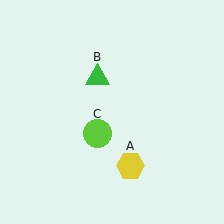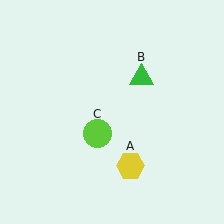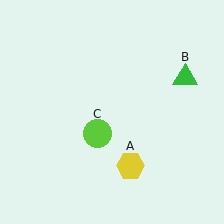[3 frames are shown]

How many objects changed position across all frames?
1 object changed position: green triangle (object B).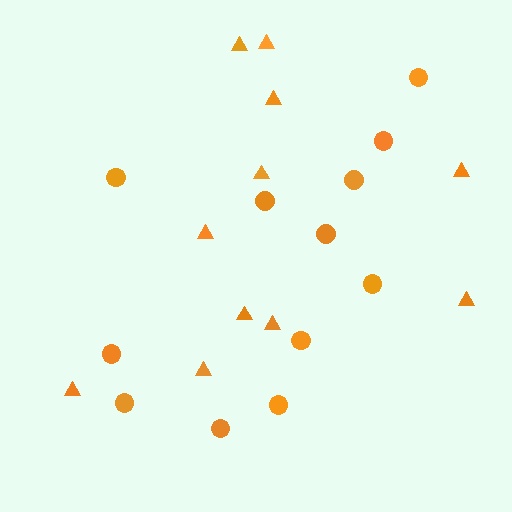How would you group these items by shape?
There are 2 groups: one group of circles (12) and one group of triangles (11).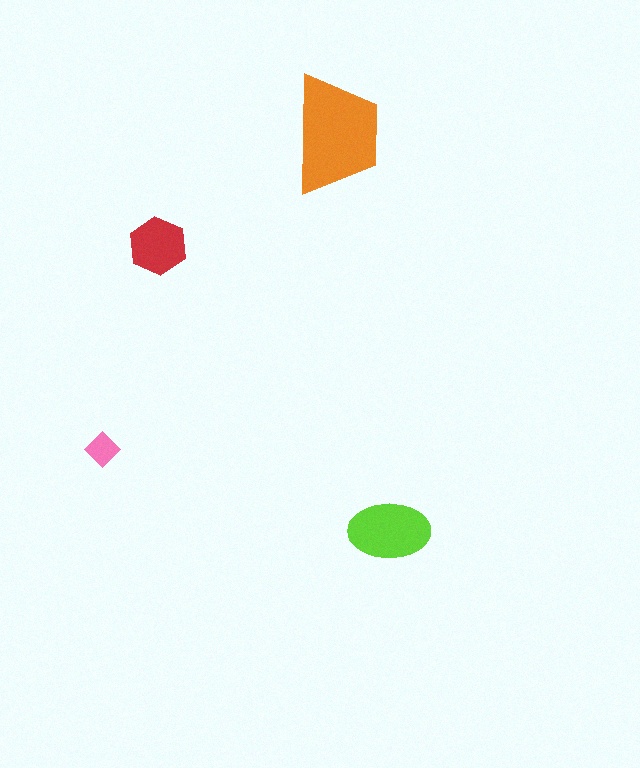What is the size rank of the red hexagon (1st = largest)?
3rd.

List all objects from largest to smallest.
The orange trapezoid, the lime ellipse, the red hexagon, the pink diamond.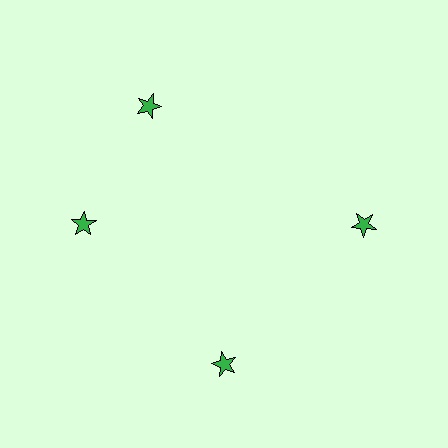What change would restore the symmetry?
The symmetry would be restored by rotating it back into even spacing with its neighbors so that all 4 stars sit at equal angles and equal distance from the center.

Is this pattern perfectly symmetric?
No. The 4 green stars are arranged in a ring, but one element near the 12 o'clock position is rotated out of alignment along the ring, breaking the 4-fold rotational symmetry.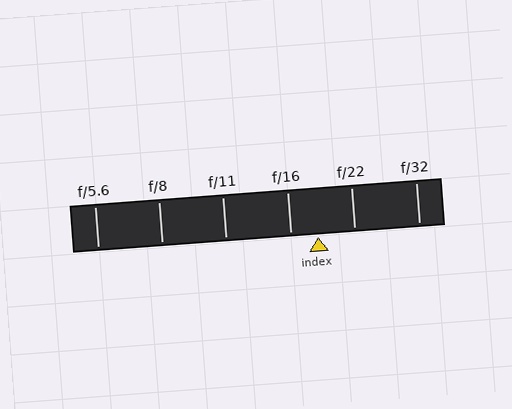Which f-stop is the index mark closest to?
The index mark is closest to f/16.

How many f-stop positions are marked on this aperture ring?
There are 6 f-stop positions marked.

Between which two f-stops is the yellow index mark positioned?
The index mark is between f/16 and f/22.